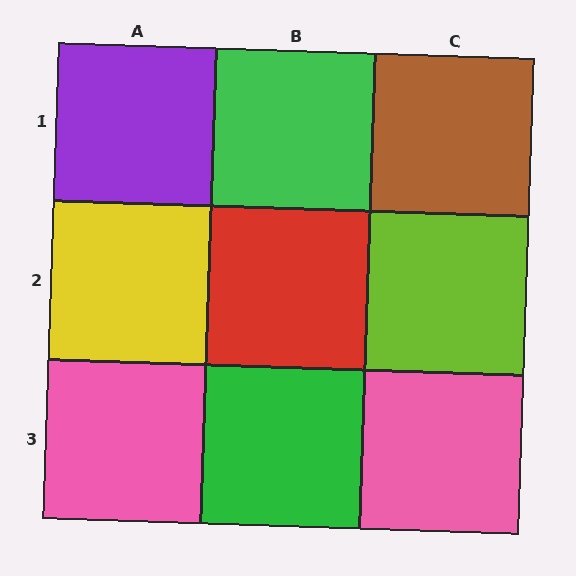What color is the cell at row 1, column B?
Green.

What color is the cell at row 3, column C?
Pink.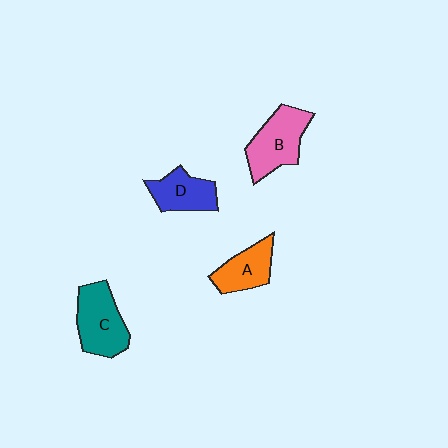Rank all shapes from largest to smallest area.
From largest to smallest: B (pink), C (teal), D (blue), A (orange).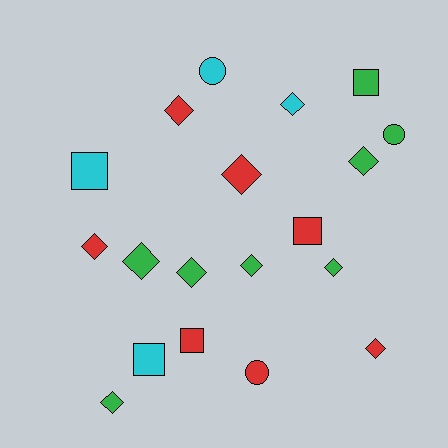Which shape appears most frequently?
Diamond, with 11 objects.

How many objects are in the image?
There are 19 objects.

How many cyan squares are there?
There are 2 cyan squares.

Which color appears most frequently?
Green, with 8 objects.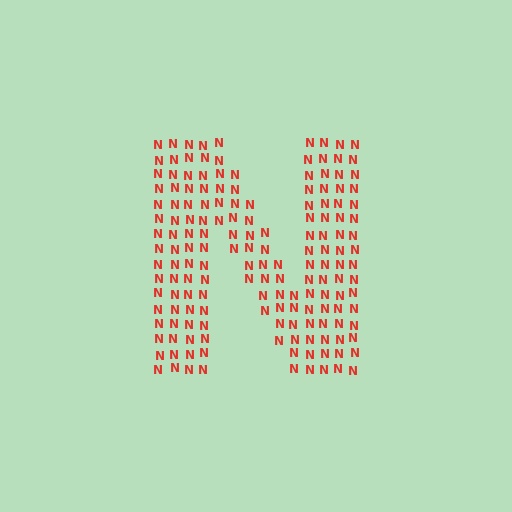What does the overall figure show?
The overall figure shows the letter N.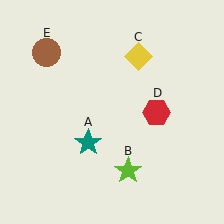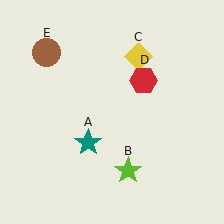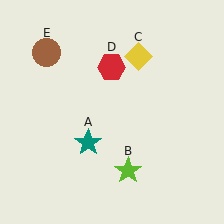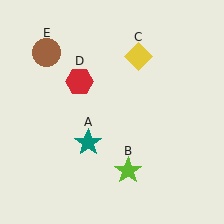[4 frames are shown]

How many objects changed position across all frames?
1 object changed position: red hexagon (object D).